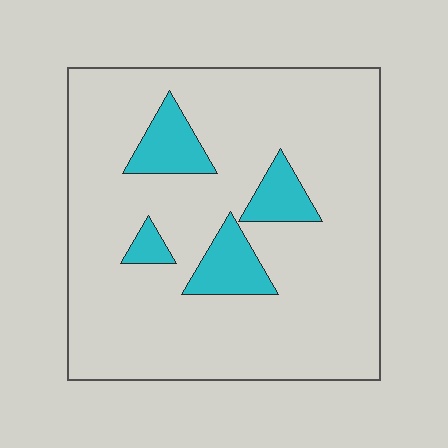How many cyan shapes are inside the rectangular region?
4.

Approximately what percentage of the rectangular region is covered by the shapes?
Approximately 15%.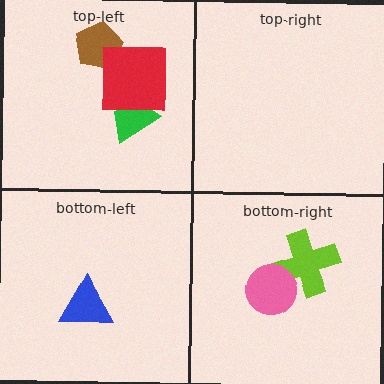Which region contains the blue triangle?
The bottom-left region.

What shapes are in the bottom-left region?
The blue triangle.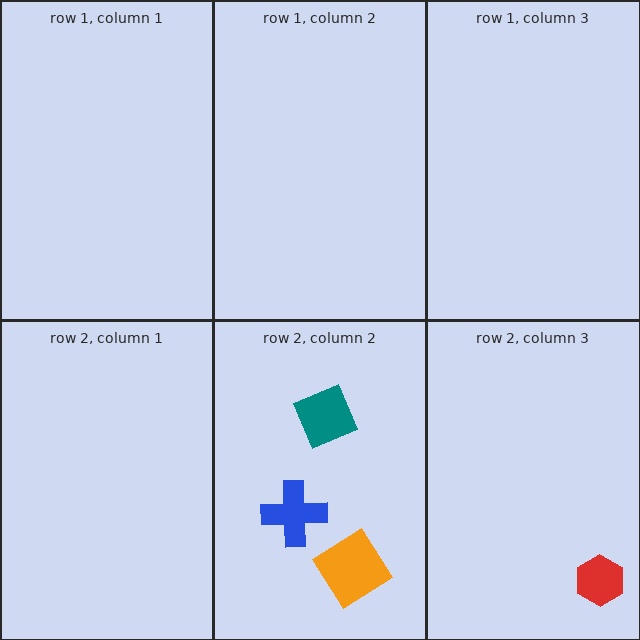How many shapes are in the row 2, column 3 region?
1.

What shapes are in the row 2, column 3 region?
The red hexagon.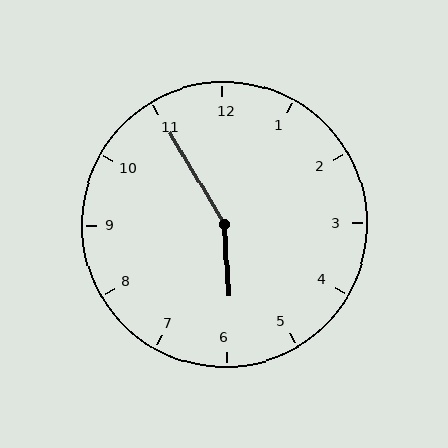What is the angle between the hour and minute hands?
Approximately 152 degrees.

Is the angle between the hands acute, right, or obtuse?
It is obtuse.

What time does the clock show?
5:55.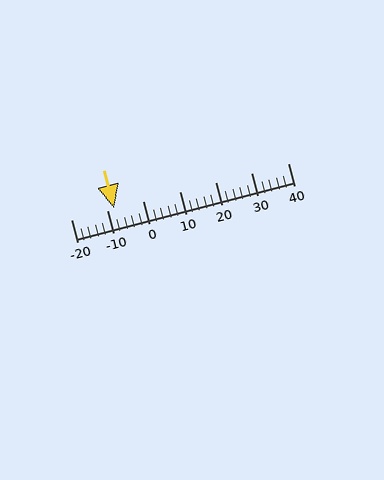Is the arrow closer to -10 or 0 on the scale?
The arrow is closer to -10.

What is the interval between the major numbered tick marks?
The major tick marks are spaced 10 units apart.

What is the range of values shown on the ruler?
The ruler shows values from -20 to 40.